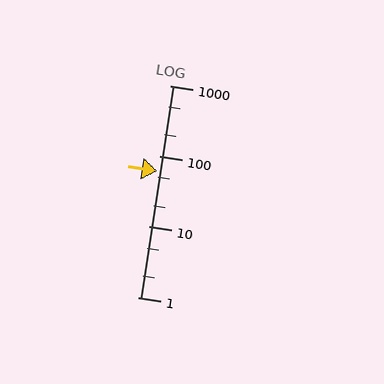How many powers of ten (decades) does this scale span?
The scale spans 3 decades, from 1 to 1000.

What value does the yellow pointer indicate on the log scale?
The pointer indicates approximately 61.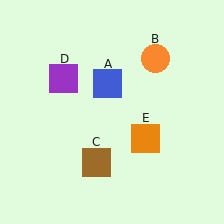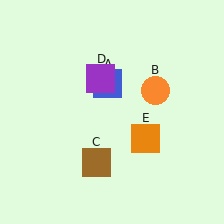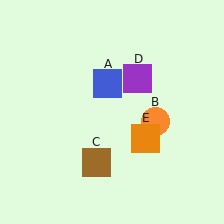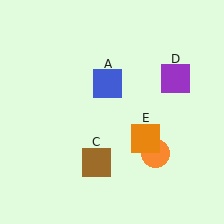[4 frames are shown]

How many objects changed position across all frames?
2 objects changed position: orange circle (object B), purple square (object D).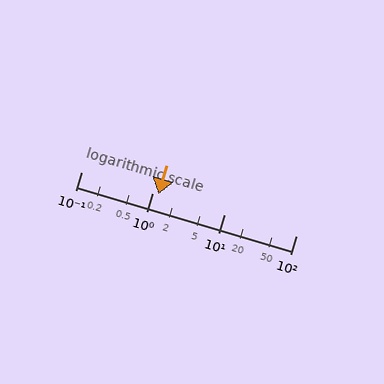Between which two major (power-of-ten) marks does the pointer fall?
The pointer is between 1 and 10.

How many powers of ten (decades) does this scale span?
The scale spans 3 decades, from 0.1 to 100.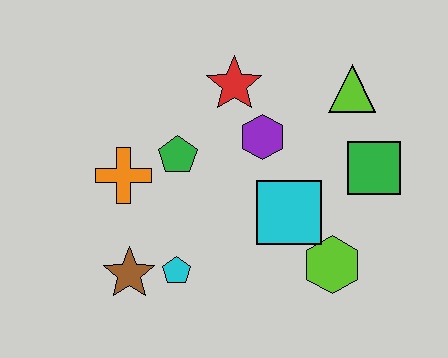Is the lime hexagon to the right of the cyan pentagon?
Yes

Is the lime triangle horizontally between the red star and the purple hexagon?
No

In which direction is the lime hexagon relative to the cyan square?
The lime hexagon is below the cyan square.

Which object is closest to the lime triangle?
The green square is closest to the lime triangle.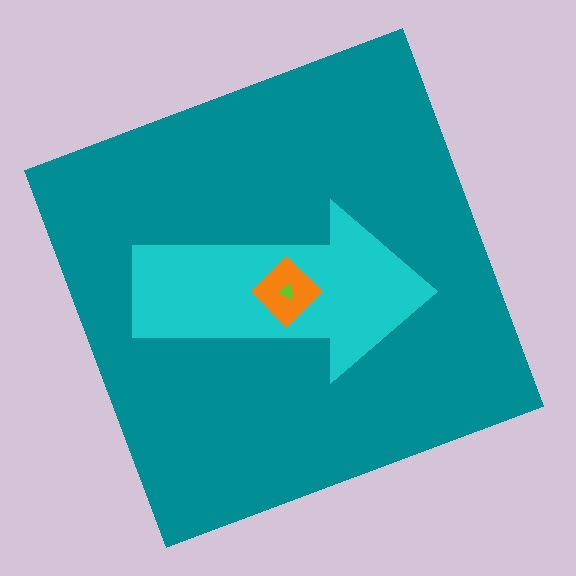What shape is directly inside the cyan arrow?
The orange diamond.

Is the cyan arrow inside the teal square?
Yes.